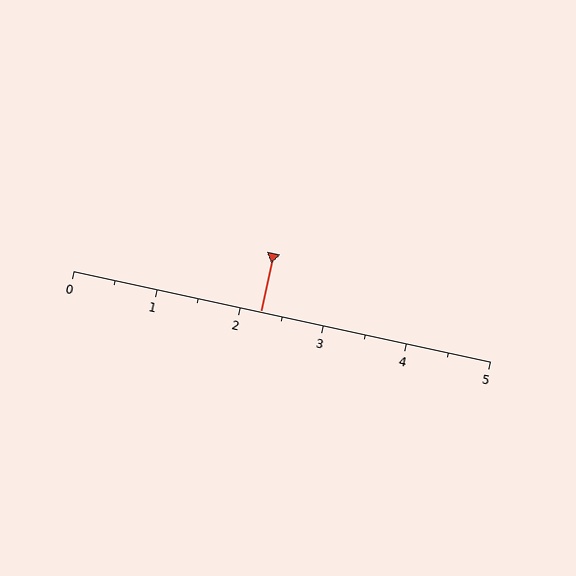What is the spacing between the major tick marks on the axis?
The major ticks are spaced 1 apart.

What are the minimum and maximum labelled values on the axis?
The axis runs from 0 to 5.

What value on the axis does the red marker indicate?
The marker indicates approximately 2.2.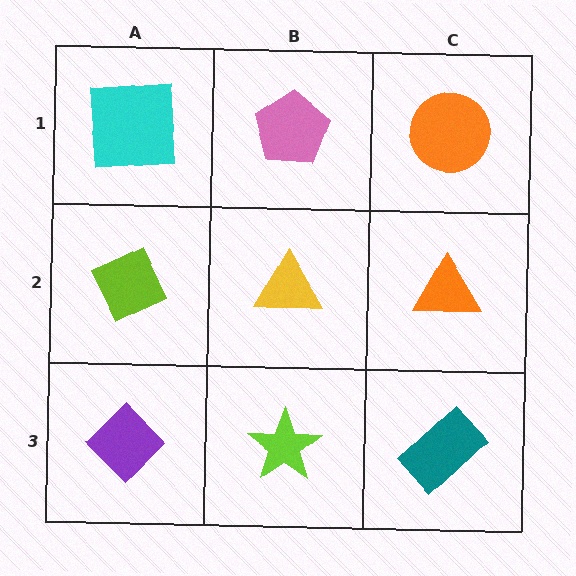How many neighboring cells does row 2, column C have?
3.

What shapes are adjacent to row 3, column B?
A yellow triangle (row 2, column B), a purple diamond (row 3, column A), a teal rectangle (row 3, column C).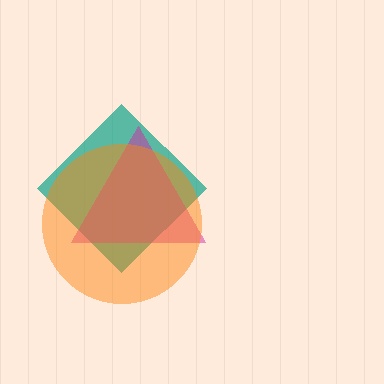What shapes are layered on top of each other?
The layered shapes are: a teal diamond, a magenta triangle, an orange circle.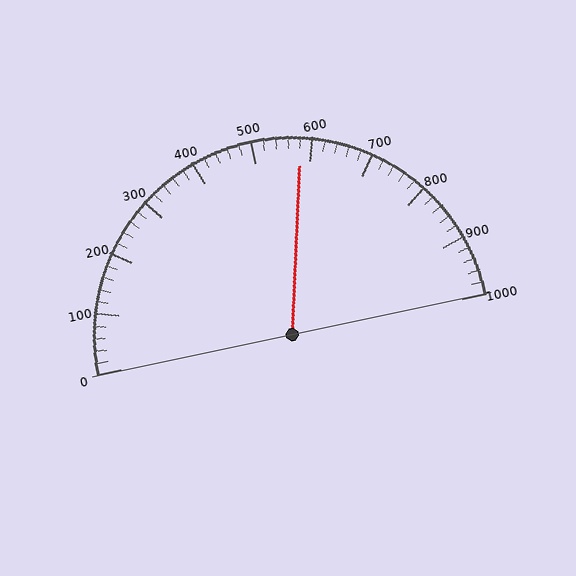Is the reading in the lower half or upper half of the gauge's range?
The reading is in the upper half of the range (0 to 1000).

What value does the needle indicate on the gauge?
The needle indicates approximately 580.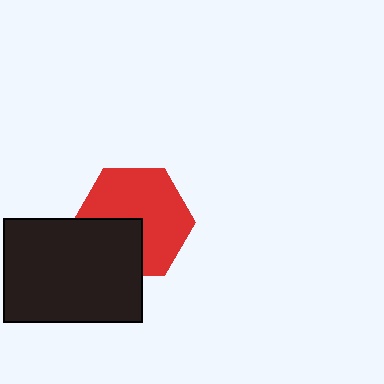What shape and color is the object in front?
The object in front is a black rectangle.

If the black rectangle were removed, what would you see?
You would see the complete red hexagon.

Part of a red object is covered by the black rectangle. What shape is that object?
It is a hexagon.